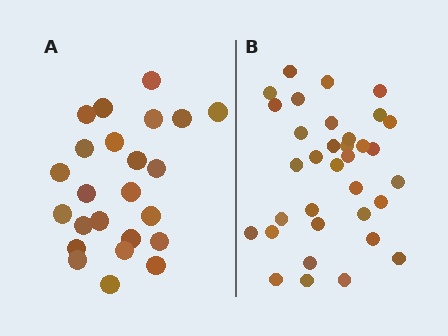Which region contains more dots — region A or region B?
Region B (the right region) has more dots.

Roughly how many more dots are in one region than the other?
Region B has roughly 10 or so more dots than region A.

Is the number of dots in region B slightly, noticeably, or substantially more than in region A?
Region B has noticeably more, but not dramatically so. The ratio is roughly 1.4 to 1.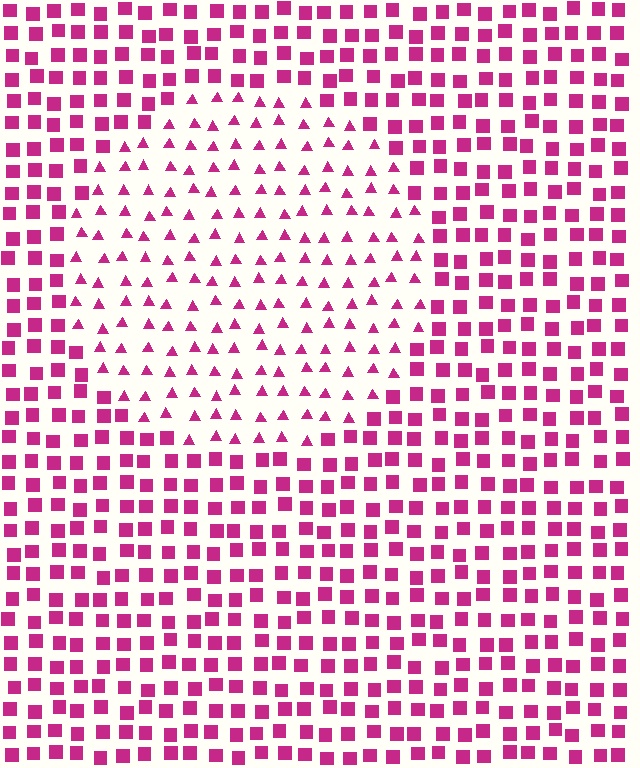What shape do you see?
I see a circle.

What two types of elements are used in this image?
The image uses triangles inside the circle region and squares outside it.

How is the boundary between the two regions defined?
The boundary is defined by a change in element shape: triangles inside vs. squares outside. All elements share the same color and spacing.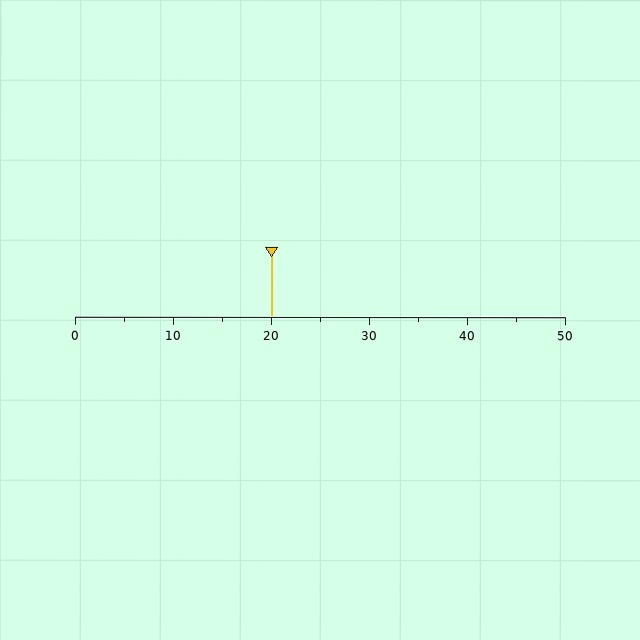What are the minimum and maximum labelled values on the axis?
The axis runs from 0 to 50.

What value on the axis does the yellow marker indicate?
The marker indicates approximately 20.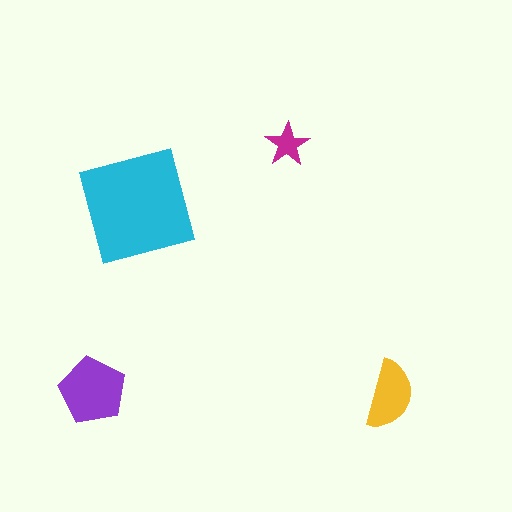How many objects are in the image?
There are 4 objects in the image.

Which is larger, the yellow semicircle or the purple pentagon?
The purple pentagon.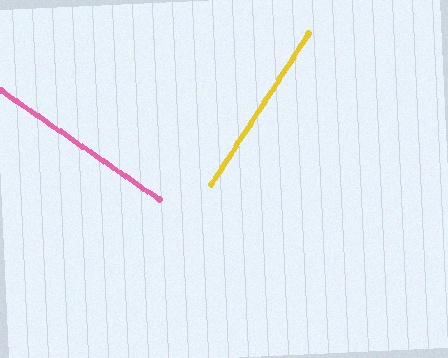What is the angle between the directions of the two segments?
Approximately 88 degrees.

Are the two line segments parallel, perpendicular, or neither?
Perpendicular — they meet at approximately 88°.